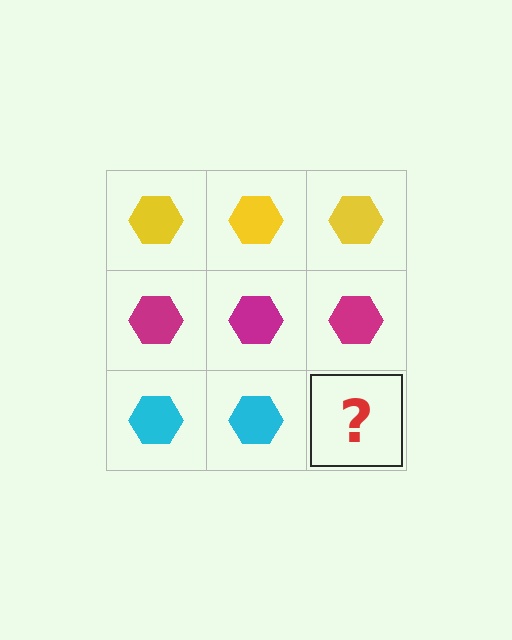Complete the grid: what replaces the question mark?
The question mark should be replaced with a cyan hexagon.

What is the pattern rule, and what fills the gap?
The rule is that each row has a consistent color. The gap should be filled with a cyan hexagon.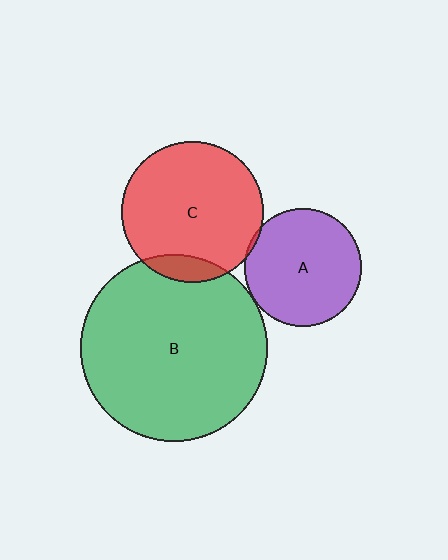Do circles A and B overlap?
Yes.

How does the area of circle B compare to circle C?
Approximately 1.7 times.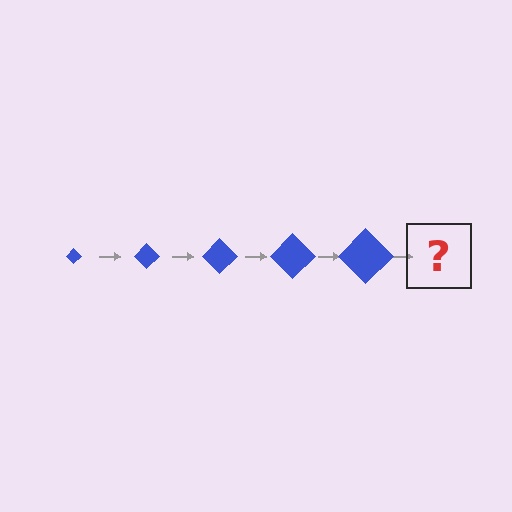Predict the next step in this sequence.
The next step is a blue diamond, larger than the previous one.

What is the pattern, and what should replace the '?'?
The pattern is that the diamond gets progressively larger each step. The '?' should be a blue diamond, larger than the previous one.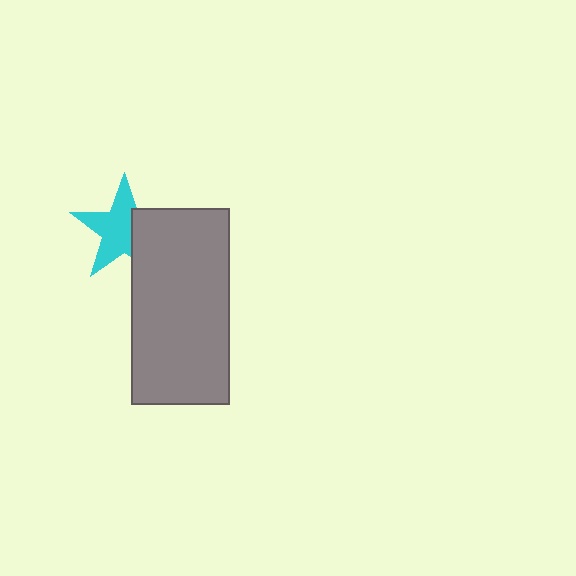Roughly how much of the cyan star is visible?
About half of it is visible (roughly 65%).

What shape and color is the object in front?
The object in front is a gray rectangle.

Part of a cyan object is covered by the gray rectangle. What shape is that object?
It is a star.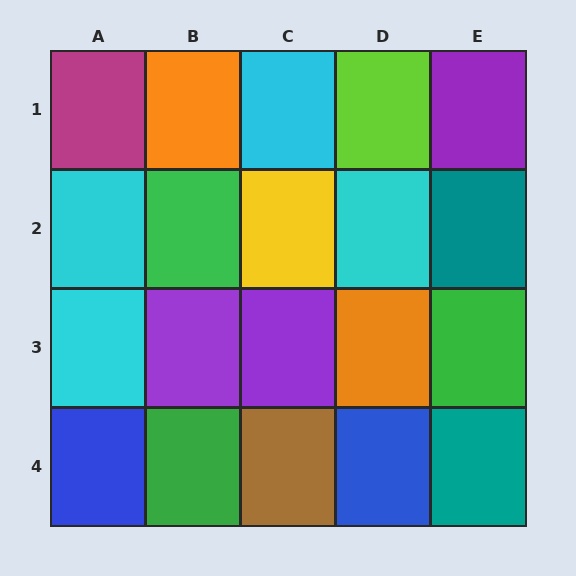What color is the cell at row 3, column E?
Green.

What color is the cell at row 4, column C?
Brown.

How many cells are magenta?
1 cell is magenta.